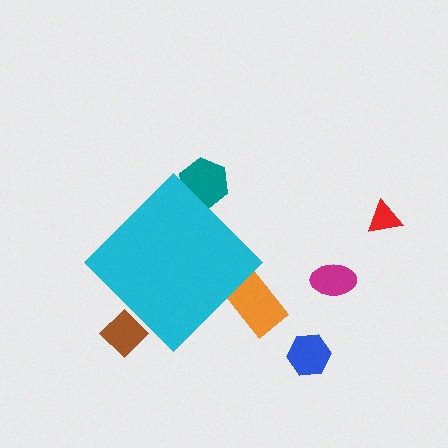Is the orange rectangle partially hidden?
Yes, the orange rectangle is partially hidden behind the cyan diamond.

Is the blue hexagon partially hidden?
No, the blue hexagon is fully visible.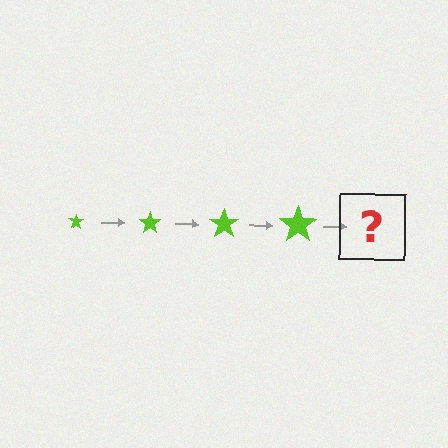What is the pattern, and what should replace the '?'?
The pattern is that the star gets progressively larger each step. The '?' should be a lime star, larger than the previous one.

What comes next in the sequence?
The next element should be a lime star, larger than the previous one.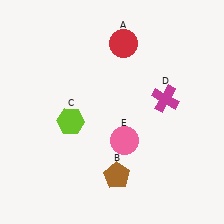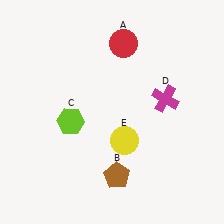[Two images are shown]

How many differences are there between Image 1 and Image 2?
There is 1 difference between the two images.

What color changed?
The circle (E) changed from pink in Image 1 to yellow in Image 2.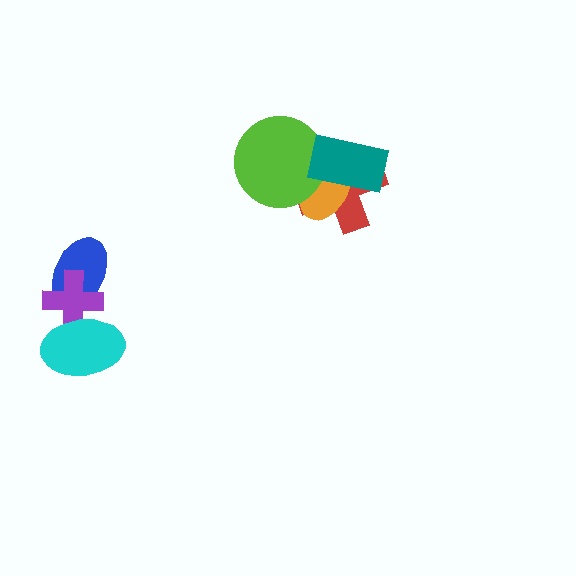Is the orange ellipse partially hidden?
Yes, it is partially covered by another shape.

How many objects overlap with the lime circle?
3 objects overlap with the lime circle.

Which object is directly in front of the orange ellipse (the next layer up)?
The lime circle is directly in front of the orange ellipse.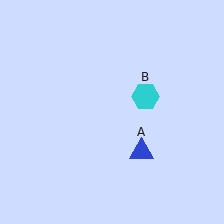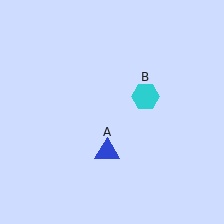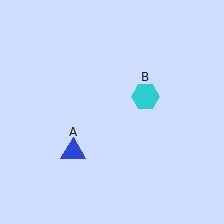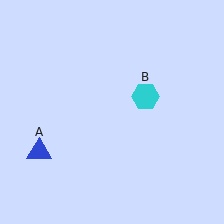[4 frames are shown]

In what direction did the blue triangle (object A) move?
The blue triangle (object A) moved left.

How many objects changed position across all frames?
1 object changed position: blue triangle (object A).